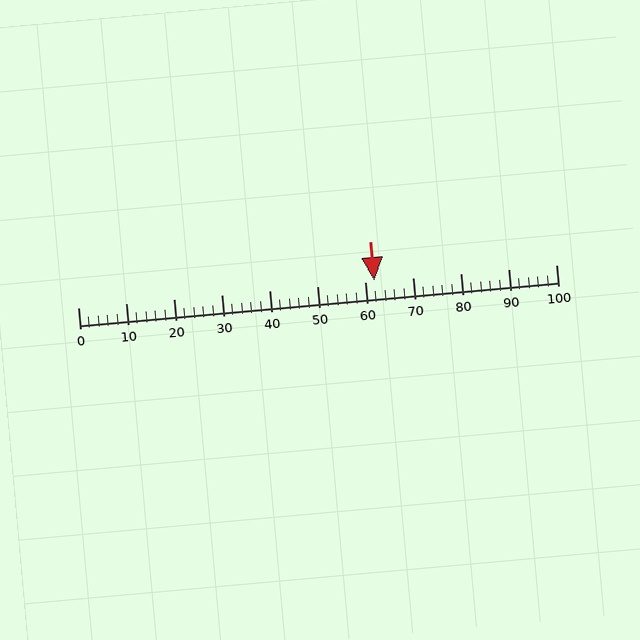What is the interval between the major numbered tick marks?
The major tick marks are spaced 10 units apart.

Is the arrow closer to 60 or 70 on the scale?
The arrow is closer to 60.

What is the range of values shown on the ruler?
The ruler shows values from 0 to 100.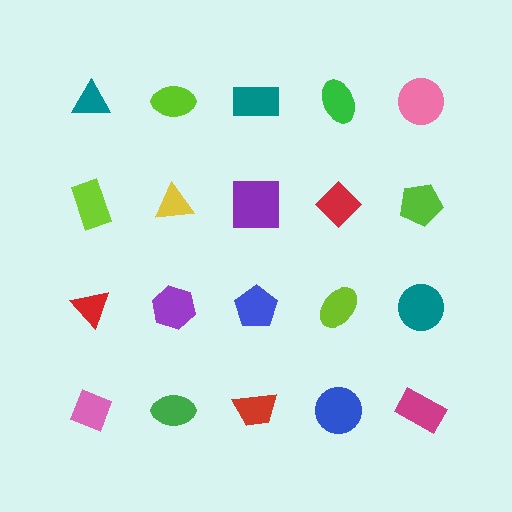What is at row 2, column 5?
A lime pentagon.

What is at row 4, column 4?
A blue circle.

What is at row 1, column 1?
A teal triangle.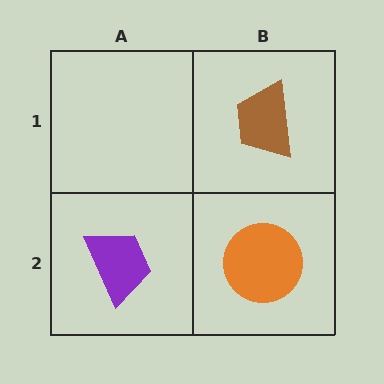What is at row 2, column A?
A purple trapezoid.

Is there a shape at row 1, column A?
No, that cell is empty.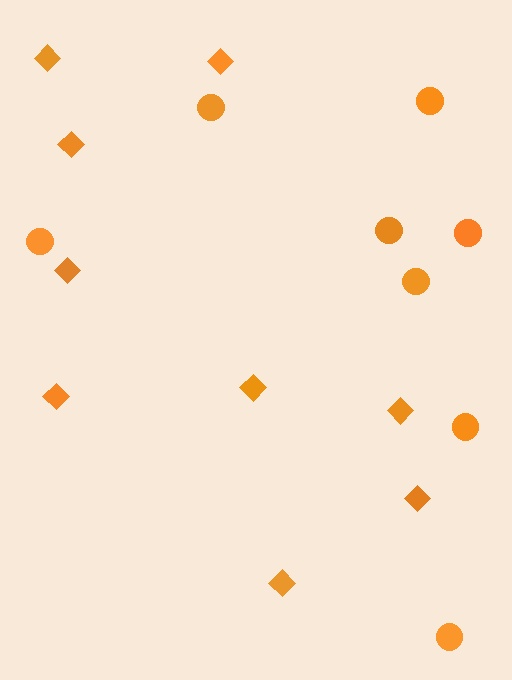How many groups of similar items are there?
There are 2 groups: one group of circles (8) and one group of diamonds (9).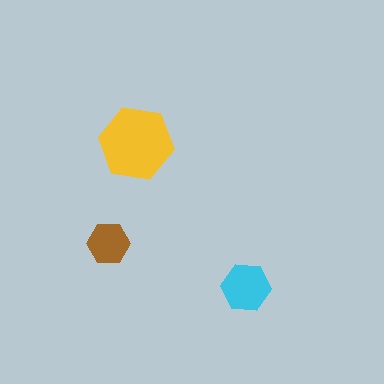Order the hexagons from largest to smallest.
the yellow one, the cyan one, the brown one.